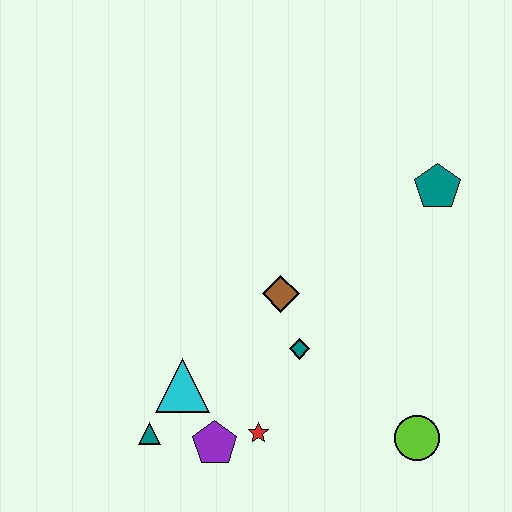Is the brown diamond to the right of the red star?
Yes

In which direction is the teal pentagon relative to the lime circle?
The teal pentagon is above the lime circle.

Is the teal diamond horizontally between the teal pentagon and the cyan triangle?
Yes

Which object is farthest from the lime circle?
The teal triangle is farthest from the lime circle.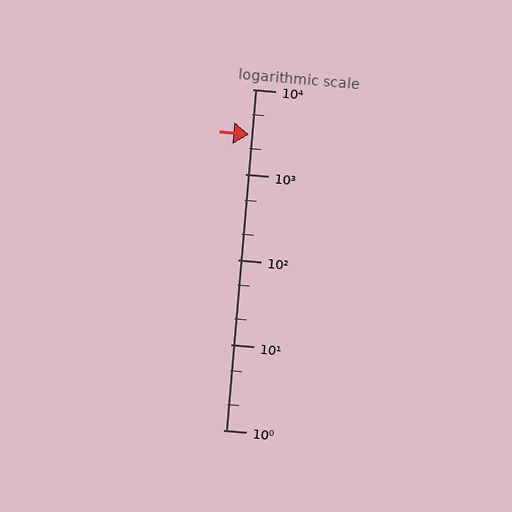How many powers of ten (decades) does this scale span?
The scale spans 4 decades, from 1 to 10000.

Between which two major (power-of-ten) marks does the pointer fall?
The pointer is between 1000 and 10000.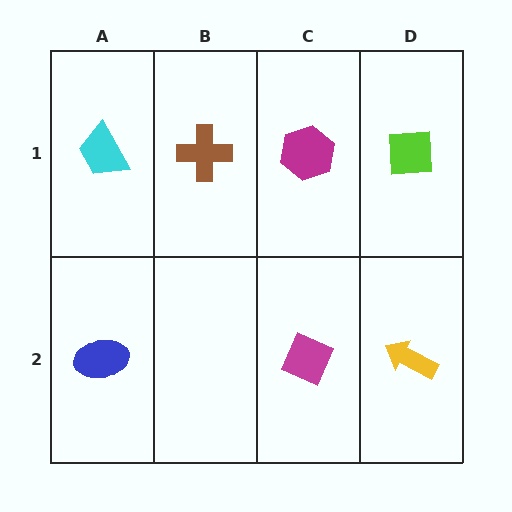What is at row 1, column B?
A brown cross.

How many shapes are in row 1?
4 shapes.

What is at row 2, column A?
A blue ellipse.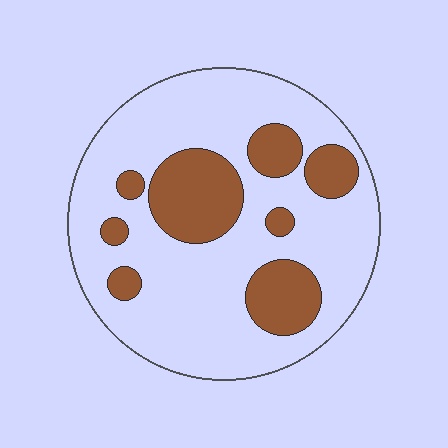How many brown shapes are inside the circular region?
8.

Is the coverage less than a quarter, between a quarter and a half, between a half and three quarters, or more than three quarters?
Between a quarter and a half.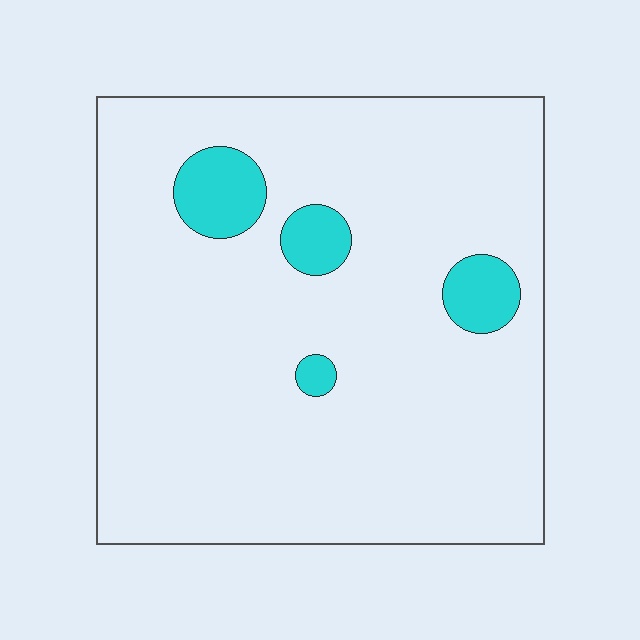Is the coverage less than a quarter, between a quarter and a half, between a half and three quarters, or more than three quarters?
Less than a quarter.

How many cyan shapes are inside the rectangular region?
4.